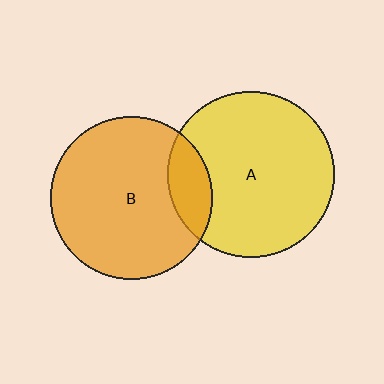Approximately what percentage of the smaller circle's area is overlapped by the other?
Approximately 15%.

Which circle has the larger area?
Circle A (yellow).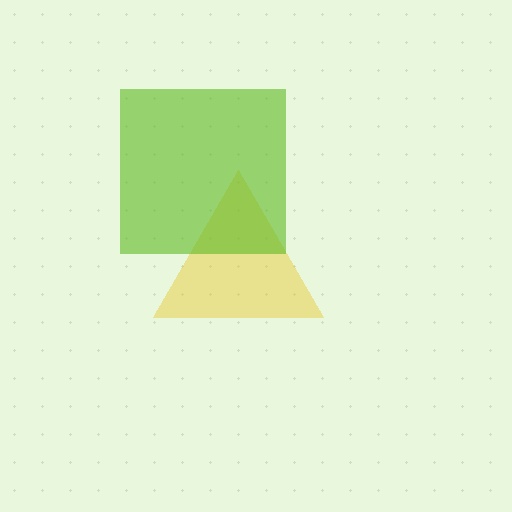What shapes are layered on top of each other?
The layered shapes are: a yellow triangle, a lime square.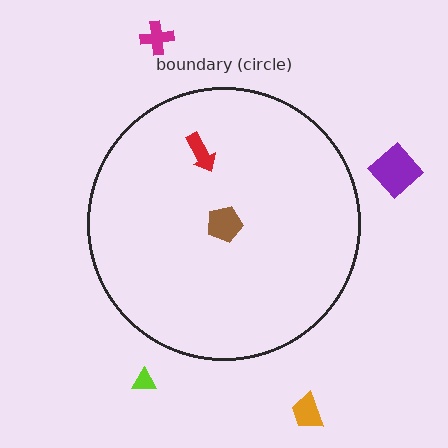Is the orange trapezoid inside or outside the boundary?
Outside.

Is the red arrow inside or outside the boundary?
Inside.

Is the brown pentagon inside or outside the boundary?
Inside.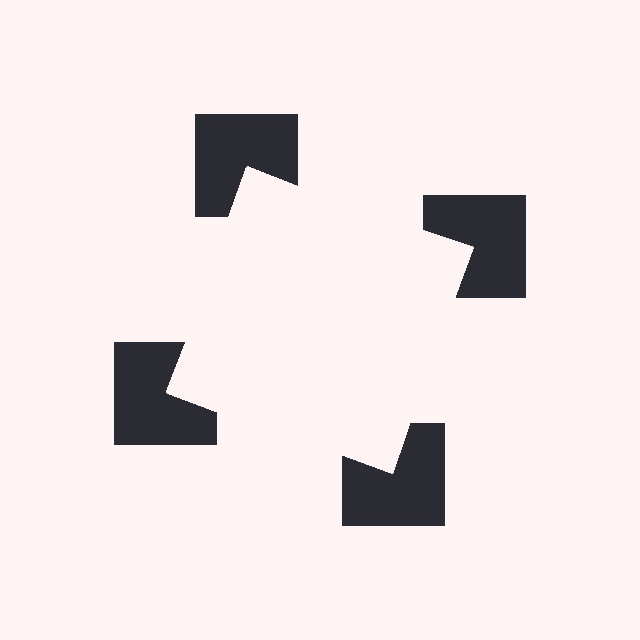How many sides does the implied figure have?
4 sides.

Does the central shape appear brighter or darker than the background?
It typically appears slightly brighter than the background, even though no actual brightness change is drawn.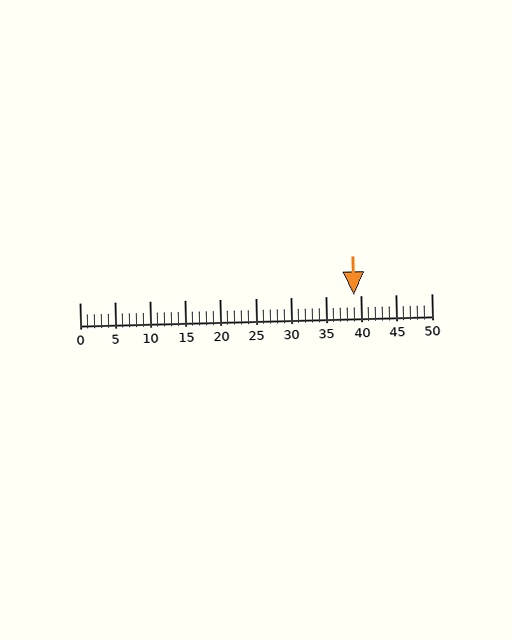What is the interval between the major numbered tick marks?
The major tick marks are spaced 5 units apart.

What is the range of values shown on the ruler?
The ruler shows values from 0 to 50.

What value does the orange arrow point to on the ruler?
The orange arrow points to approximately 39.